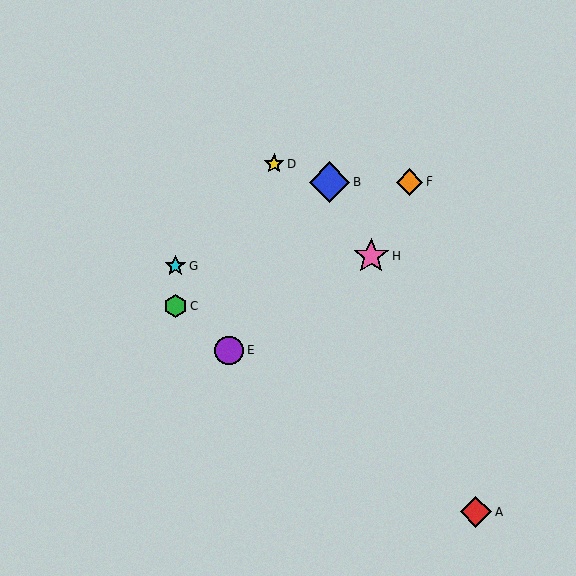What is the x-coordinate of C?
Object C is at x≈175.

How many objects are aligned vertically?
2 objects (C, G) are aligned vertically.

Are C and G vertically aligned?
Yes, both are at x≈175.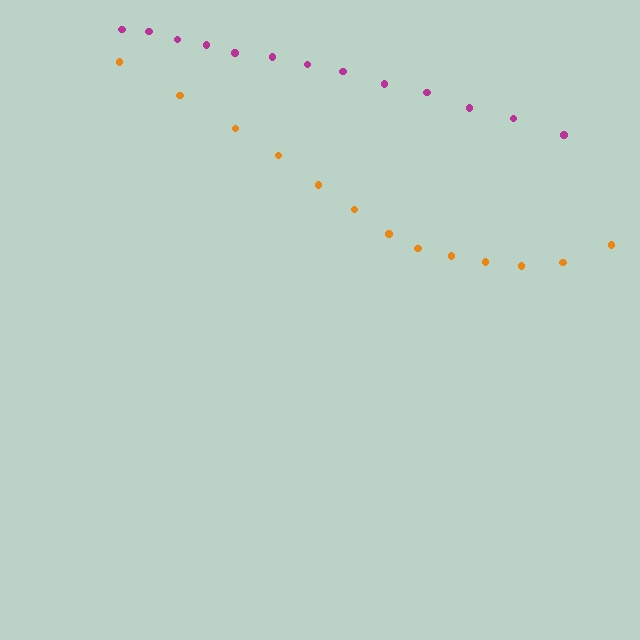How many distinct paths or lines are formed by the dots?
There are 2 distinct paths.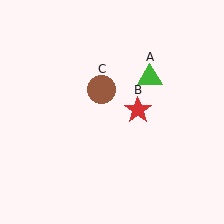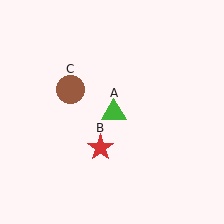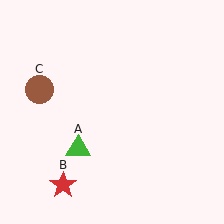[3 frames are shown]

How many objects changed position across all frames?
3 objects changed position: green triangle (object A), red star (object B), brown circle (object C).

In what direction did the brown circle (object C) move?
The brown circle (object C) moved left.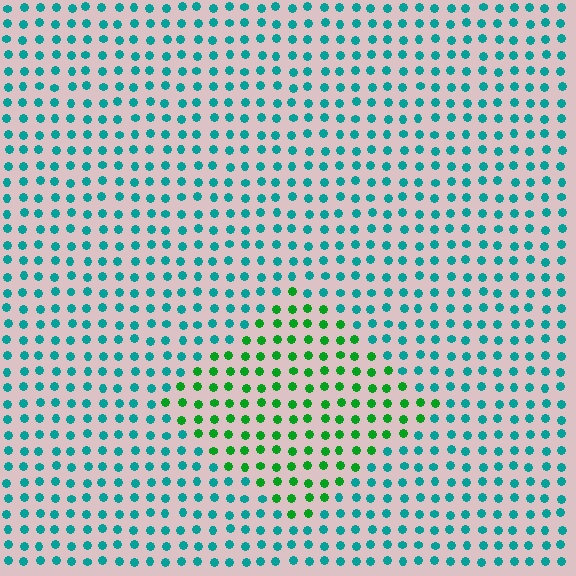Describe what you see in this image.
The image is filled with small teal elements in a uniform arrangement. A diamond-shaped region is visible where the elements are tinted to a slightly different hue, forming a subtle color boundary.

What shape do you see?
I see a diamond.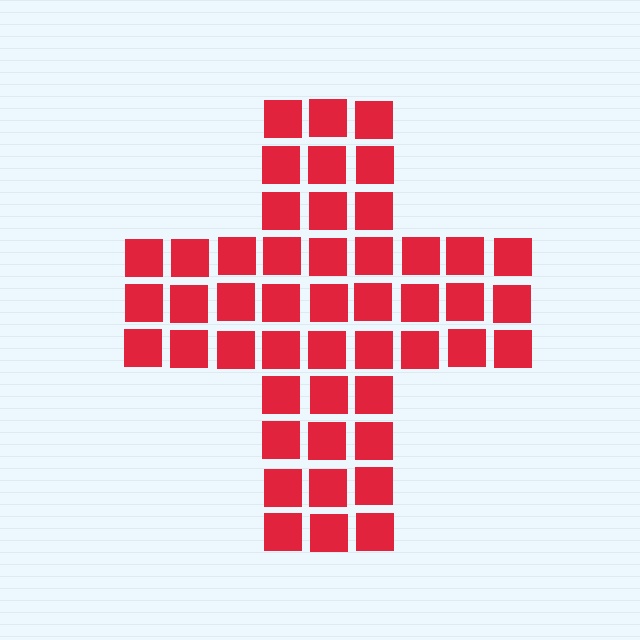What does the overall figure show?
The overall figure shows a cross.